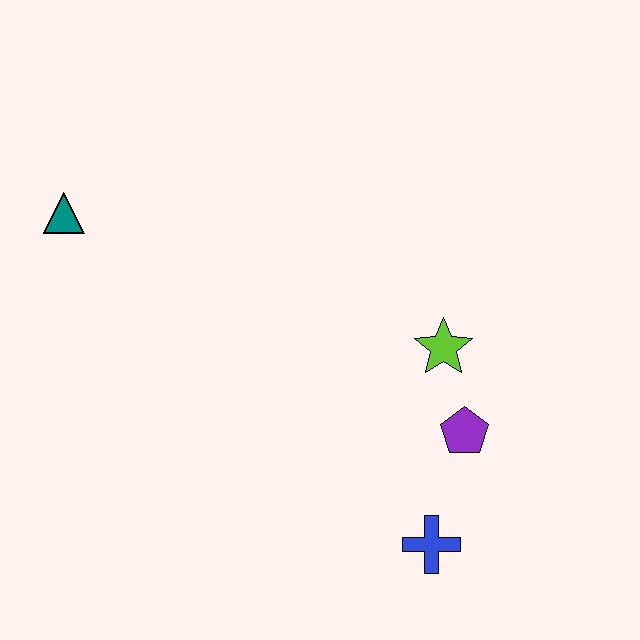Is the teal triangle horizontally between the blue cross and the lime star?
No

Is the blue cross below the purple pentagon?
Yes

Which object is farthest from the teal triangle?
The blue cross is farthest from the teal triangle.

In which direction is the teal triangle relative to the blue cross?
The teal triangle is to the left of the blue cross.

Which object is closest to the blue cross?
The purple pentagon is closest to the blue cross.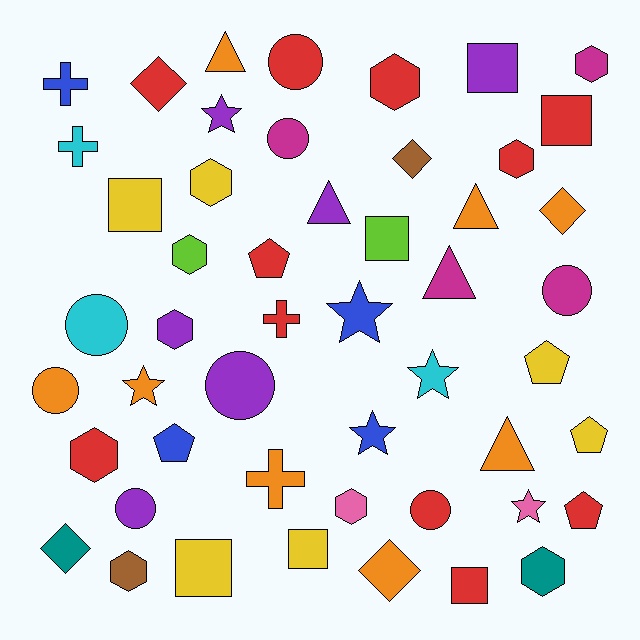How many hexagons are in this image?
There are 10 hexagons.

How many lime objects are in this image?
There are 2 lime objects.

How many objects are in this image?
There are 50 objects.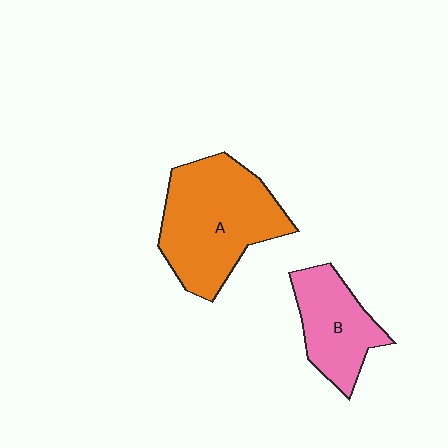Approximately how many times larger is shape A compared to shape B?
Approximately 1.7 times.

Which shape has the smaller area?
Shape B (pink).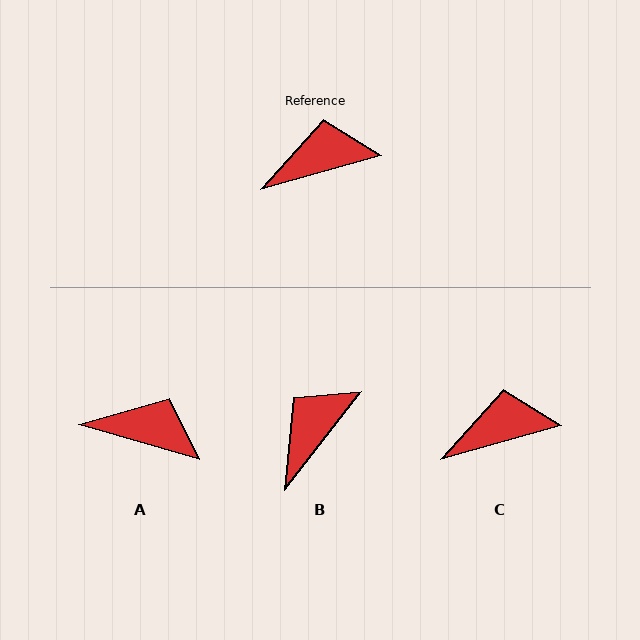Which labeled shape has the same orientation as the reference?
C.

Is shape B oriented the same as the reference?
No, it is off by about 36 degrees.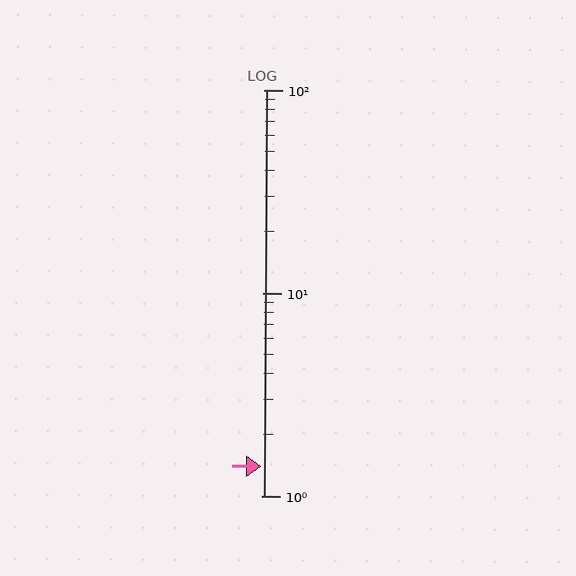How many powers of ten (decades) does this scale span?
The scale spans 2 decades, from 1 to 100.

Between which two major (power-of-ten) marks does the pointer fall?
The pointer is between 1 and 10.